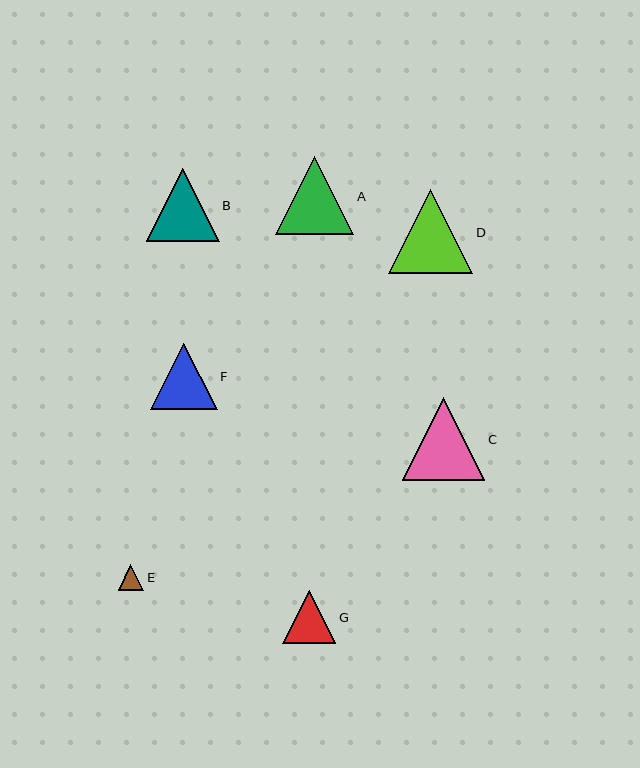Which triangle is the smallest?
Triangle E is the smallest with a size of approximately 25 pixels.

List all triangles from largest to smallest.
From largest to smallest: D, C, A, B, F, G, E.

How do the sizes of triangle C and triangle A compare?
Triangle C and triangle A are approximately the same size.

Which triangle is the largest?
Triangle D is the largest with a size of approximately 84 pixels.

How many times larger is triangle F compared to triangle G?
Triangle F is approximately 1.3 times the size of triangle G.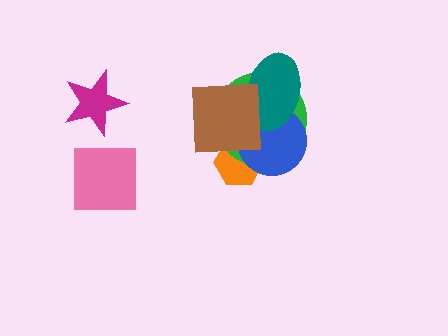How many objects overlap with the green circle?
4 objects overlap with the green circle.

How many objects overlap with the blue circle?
4 objects overlap with the blue circle.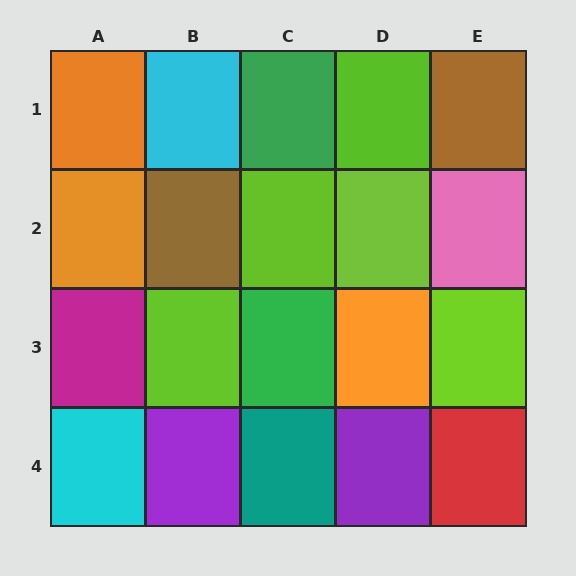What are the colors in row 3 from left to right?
Magenta, lime, green, orange, lime.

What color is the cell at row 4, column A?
Cyan.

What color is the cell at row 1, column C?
Green.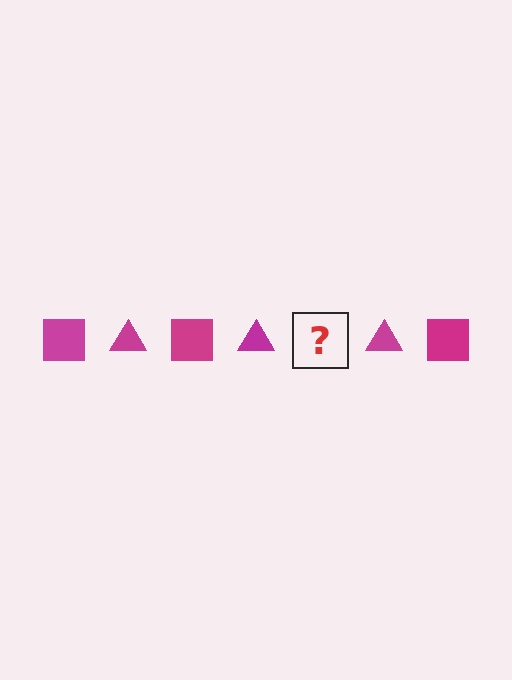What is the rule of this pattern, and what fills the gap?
The rule is that the pattern cycles through square, triangle shapes in magenta. The gap should be filled with a magenta square.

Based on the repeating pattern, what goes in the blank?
The blank should be a magenta square.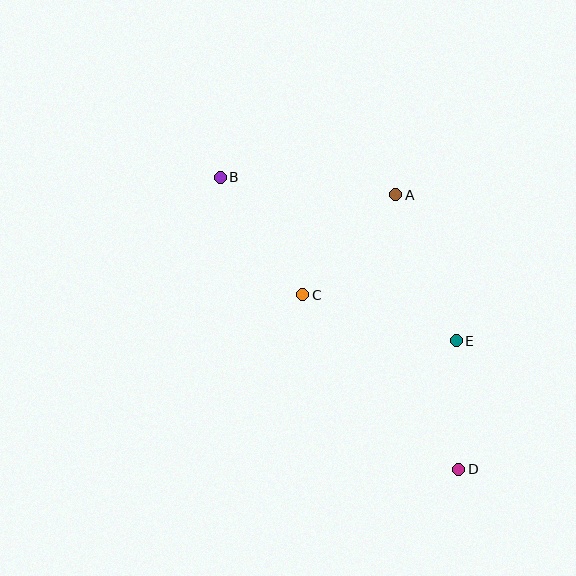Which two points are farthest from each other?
Points B and D are farthest from each other.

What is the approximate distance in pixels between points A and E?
The distance between A and E is approximately 158 pixels.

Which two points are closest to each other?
Points D and E are closest to each other.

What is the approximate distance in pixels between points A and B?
The distance between A and B is approximately 177 pixels.